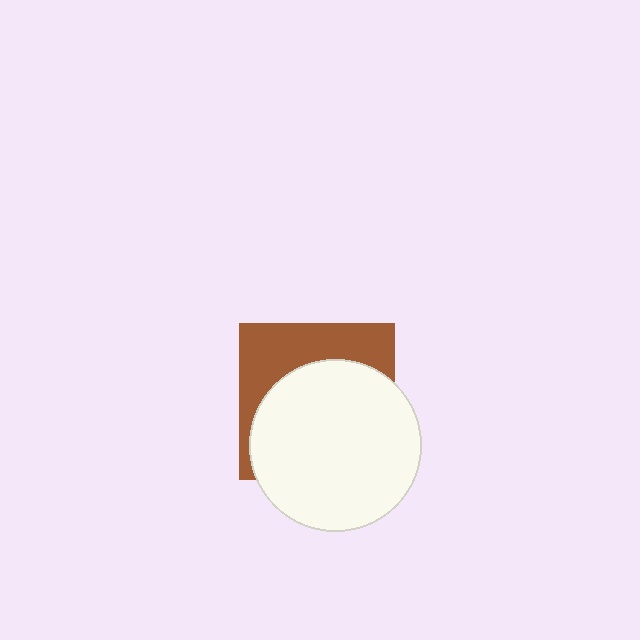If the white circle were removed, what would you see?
You would see the complete brown square.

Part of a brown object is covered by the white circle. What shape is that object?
It is a square.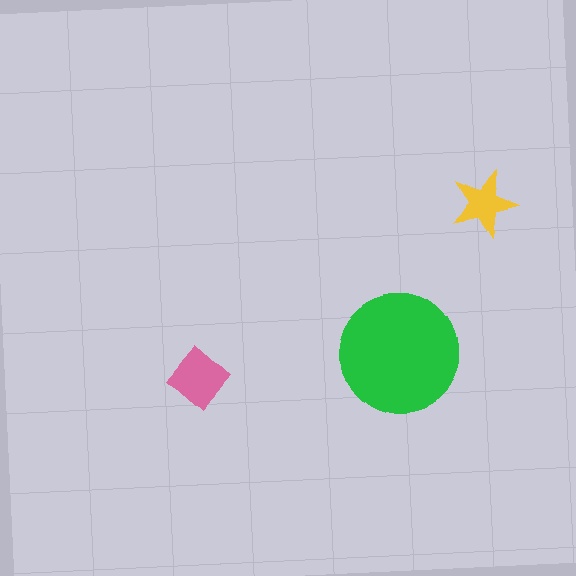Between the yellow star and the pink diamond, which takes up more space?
The pink diamond.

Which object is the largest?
The green circle.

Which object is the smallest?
The yellow star.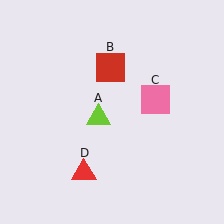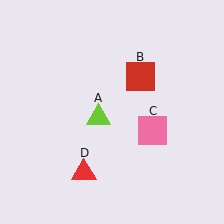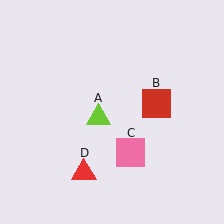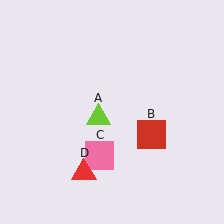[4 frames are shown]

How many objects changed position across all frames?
2 objects changed position: red square (object B), pink square (object C).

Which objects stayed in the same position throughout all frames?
Lime triangle (object A) and red triangle (object D) remained stationary.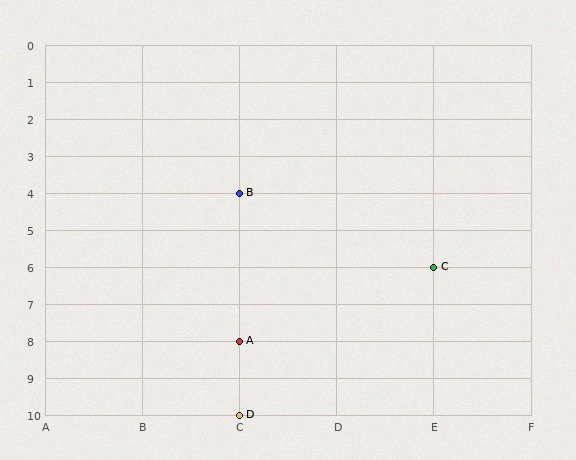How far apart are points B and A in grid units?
Points B and A are 4 rows apart.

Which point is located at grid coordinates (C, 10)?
Point D is at (C, 10).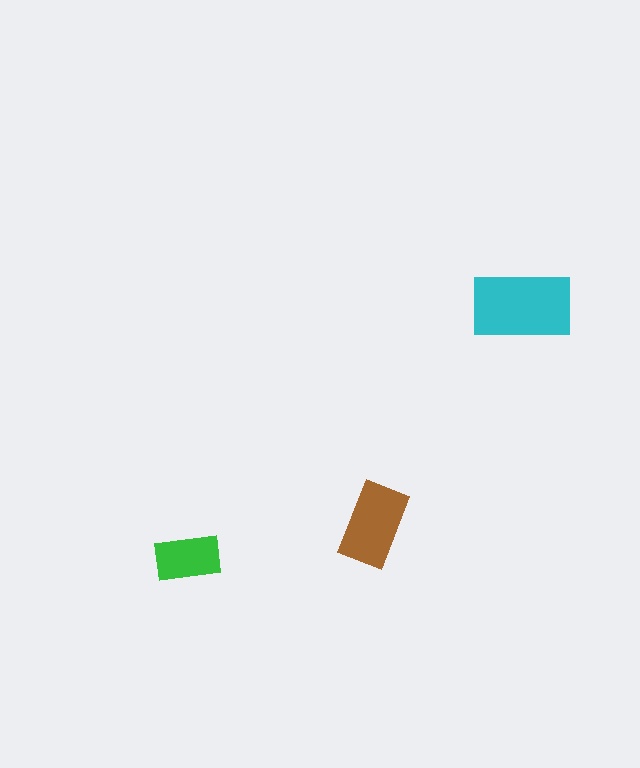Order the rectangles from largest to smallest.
the cyan one, the brown one, the green one.